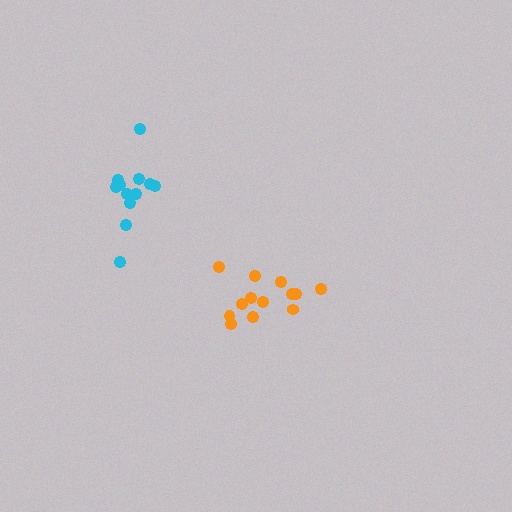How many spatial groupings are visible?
There are 2 spatial groupings.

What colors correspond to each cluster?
The clusters are colored: cyan, orange.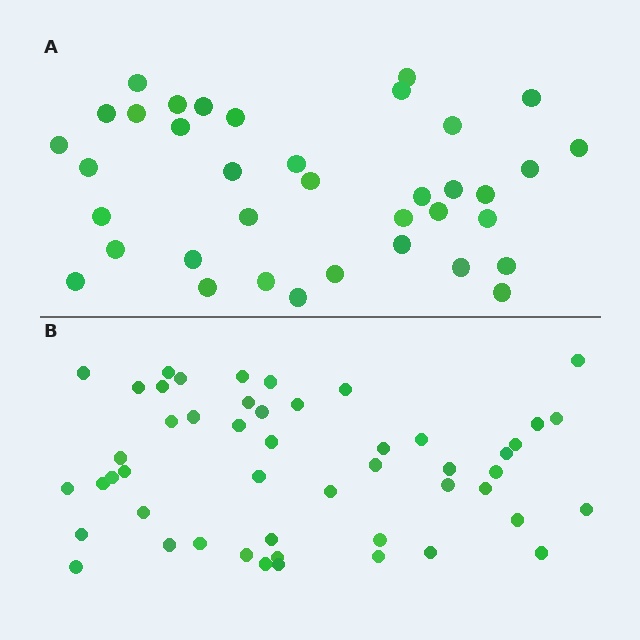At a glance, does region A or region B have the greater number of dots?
Region B (the bottom region) has more dots.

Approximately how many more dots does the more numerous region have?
Region B has approximately 15 more dots than region A.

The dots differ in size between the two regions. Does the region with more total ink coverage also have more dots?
No. Region A has more total ink coverage because its dots are larger, but region B actually contains more individual dots. Total area can be misleading — the number of items is what matters here.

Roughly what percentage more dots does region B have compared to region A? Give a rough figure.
About 35% more.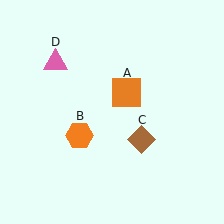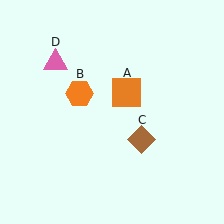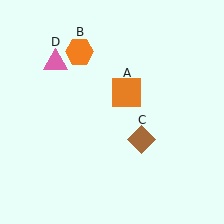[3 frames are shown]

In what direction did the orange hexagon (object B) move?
The orange hexagon (object B) moved up.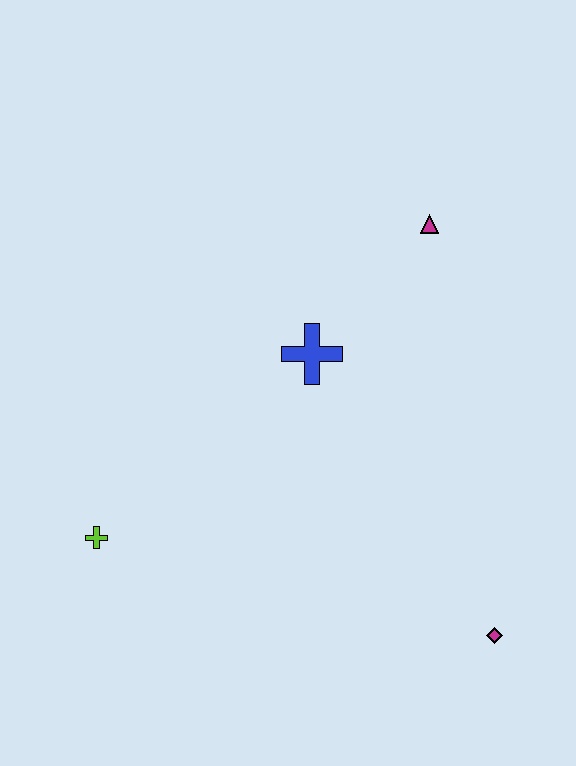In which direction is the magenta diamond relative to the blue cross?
The magenta diamond is below the blue cross.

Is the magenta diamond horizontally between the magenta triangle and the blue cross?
No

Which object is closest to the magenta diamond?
The blue cross is closest to the magenta diamond.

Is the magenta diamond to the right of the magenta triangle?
Yes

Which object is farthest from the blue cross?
The magenta diamond is farthest from the blue cross.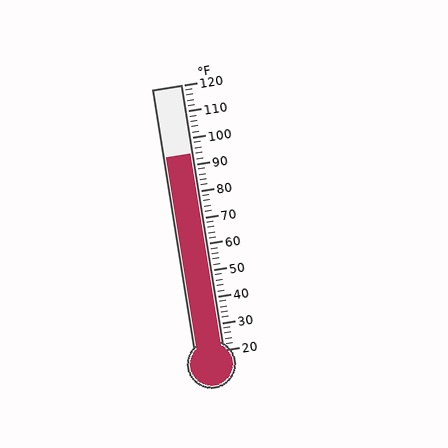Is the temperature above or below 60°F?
The temperature is above 60°F.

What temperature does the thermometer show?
The thermometer shows approximately 94°F.